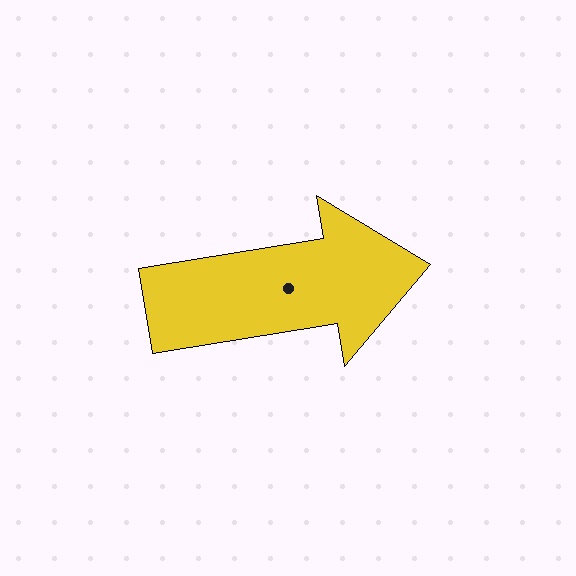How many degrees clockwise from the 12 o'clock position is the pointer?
Approximately 81 degrees.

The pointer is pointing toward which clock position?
Roughly 3 o'clock.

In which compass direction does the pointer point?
East.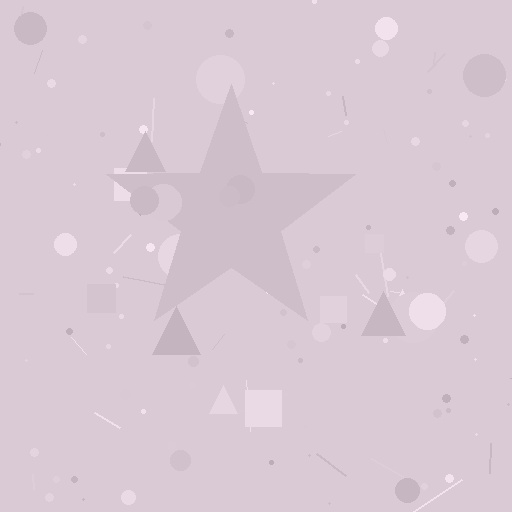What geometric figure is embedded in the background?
A star is embedded in the background.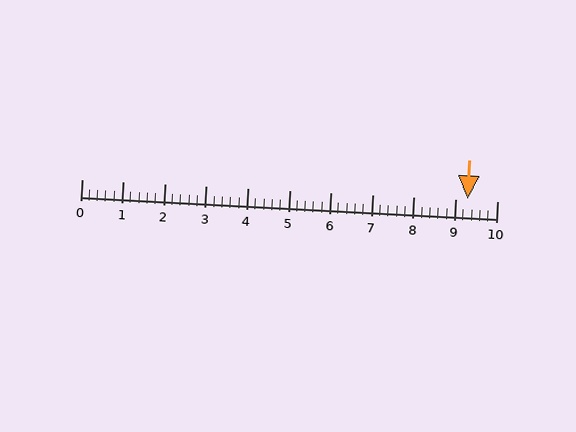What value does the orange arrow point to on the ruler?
The orange arrow points to approximately 9.3.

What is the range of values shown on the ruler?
The ruler shows values from 0 to 10.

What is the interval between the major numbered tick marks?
The major tick marks are spaced 1 units apart.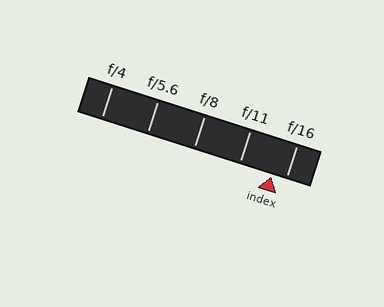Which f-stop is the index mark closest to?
The index mark is closest to f/16.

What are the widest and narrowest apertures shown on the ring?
The widest aperture shown is f/4 and the narrowest is f/16.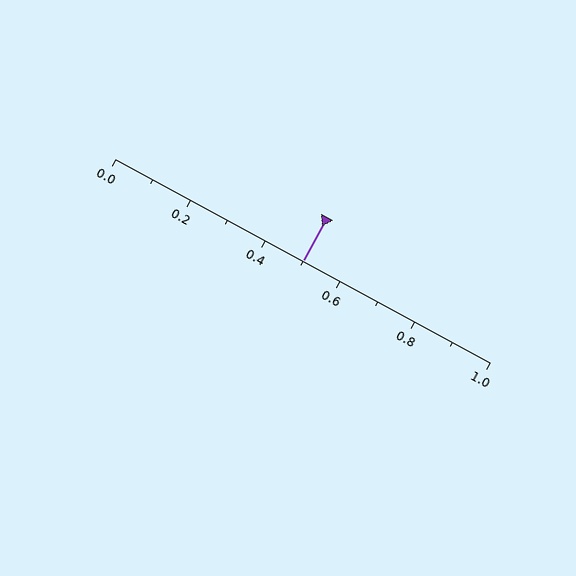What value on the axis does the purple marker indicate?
The marker indicates approximately 0.5.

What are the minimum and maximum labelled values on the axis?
The axis runs from 0.0 to 1.0.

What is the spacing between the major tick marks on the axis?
The major ticks are spaced 0.2 apart.